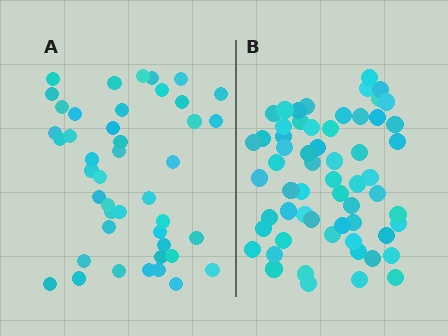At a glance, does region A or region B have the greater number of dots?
Region B (the right region) has more dots.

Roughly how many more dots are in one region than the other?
Region B has approximately 15 more dots than region A.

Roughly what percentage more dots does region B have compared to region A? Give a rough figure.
About 35% more.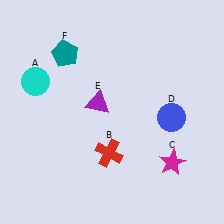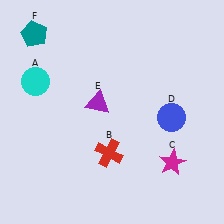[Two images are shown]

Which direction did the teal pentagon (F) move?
The teal pentagon (F) moved left.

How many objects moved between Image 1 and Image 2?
1 object moved between the two images.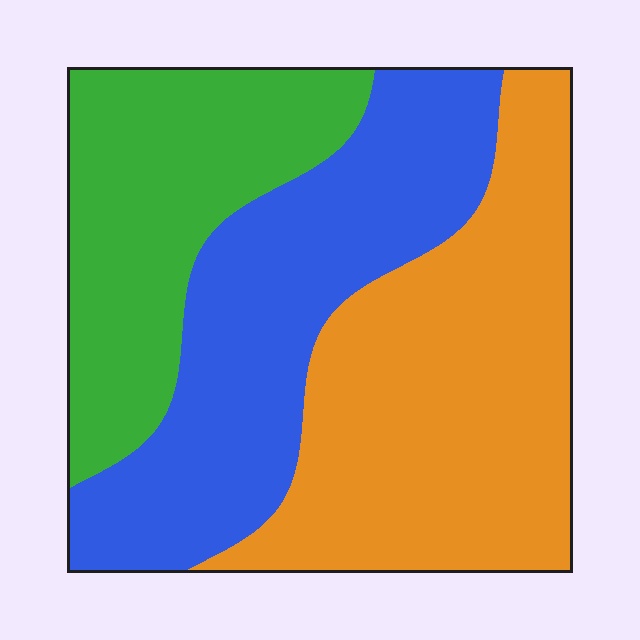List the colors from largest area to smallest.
From largest to smallest: orange, blue, green.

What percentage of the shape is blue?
Blue takes up about one third (1/3) of the shape.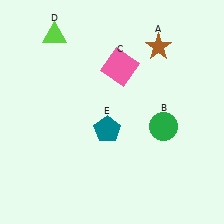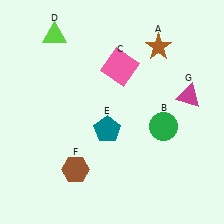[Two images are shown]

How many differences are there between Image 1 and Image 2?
There are 2 differences between the two images.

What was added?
A brown hexagon (F), a magenta triangle (G) were added in Image 2.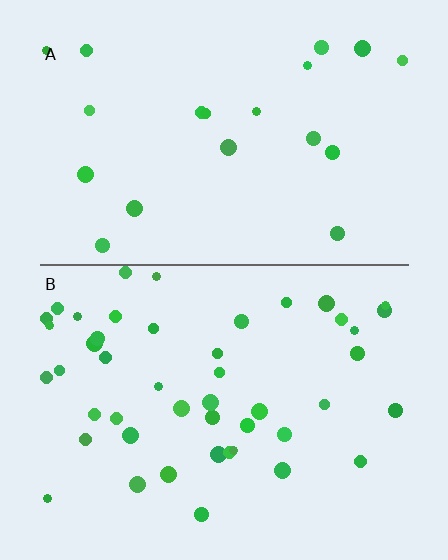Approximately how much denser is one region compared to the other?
Approximately 2.3× — region B over region A.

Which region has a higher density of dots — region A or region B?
B (the bottom).